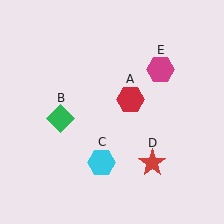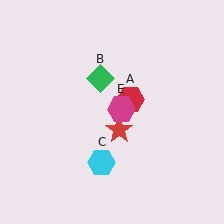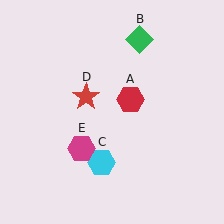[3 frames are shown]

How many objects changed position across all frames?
3 objects changed position: green diamond (object B), red star (object D), magenta hexagon (object E).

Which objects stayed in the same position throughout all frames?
Red hexagon (object A) and cyan hexagon (object C) remained stationary.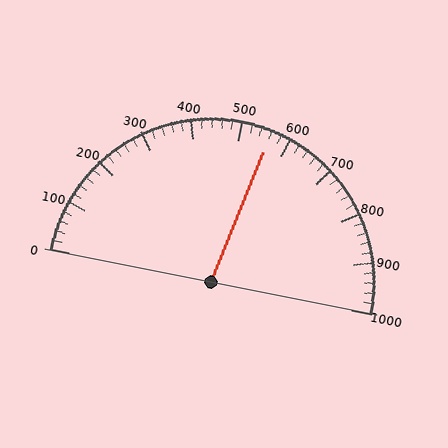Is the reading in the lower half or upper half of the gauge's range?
The reading is in the upper half of the range (0 to 1000).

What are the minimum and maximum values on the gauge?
The gauge ranges from 0 to 1000.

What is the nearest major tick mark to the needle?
The nearest major tick mark is 600.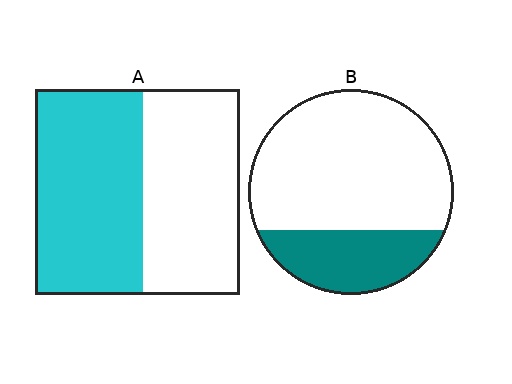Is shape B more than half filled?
No.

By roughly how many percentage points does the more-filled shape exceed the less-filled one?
By roughly 25 percentage points (A over B).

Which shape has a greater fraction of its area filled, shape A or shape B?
Shape A.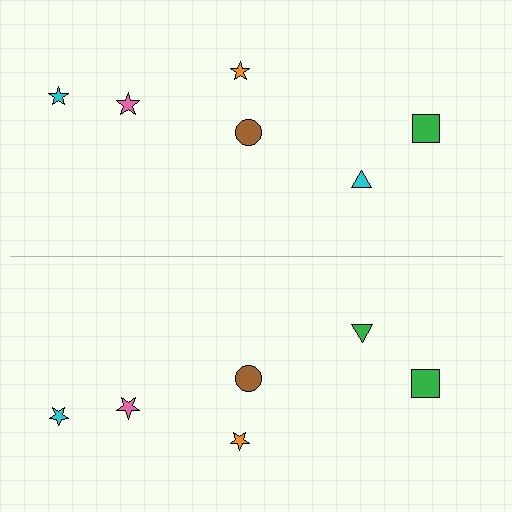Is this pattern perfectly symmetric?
No, the pattern is not perfectly symmetric. The green triangle on the bottom side breaks the symmetry — its mirror counterpart is cyan.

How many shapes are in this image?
There are 12 shapes in this image.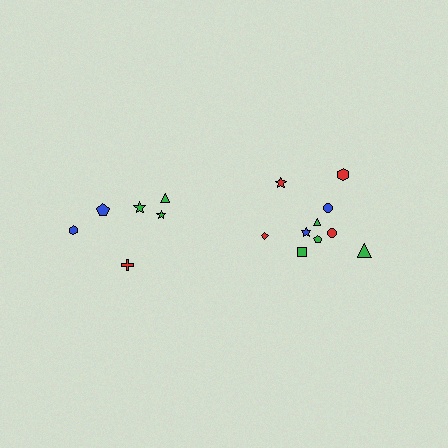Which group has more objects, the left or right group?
The right group.